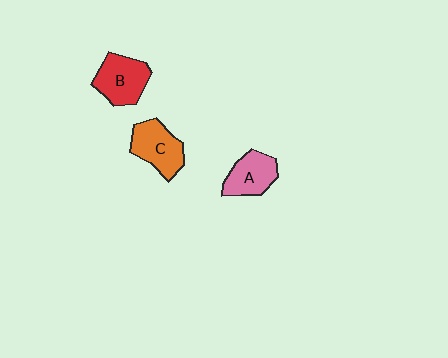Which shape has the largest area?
Shape C (orange).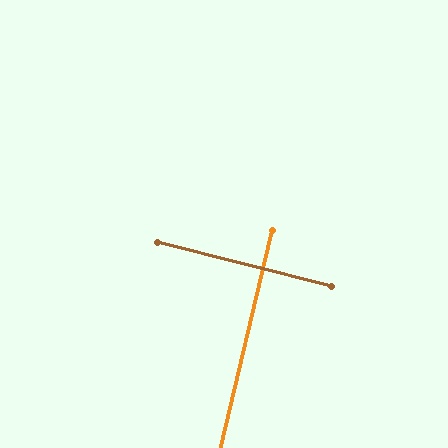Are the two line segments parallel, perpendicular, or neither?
Perpendicular — they meet at approximately 89°.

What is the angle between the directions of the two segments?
Approximately 89 degrees.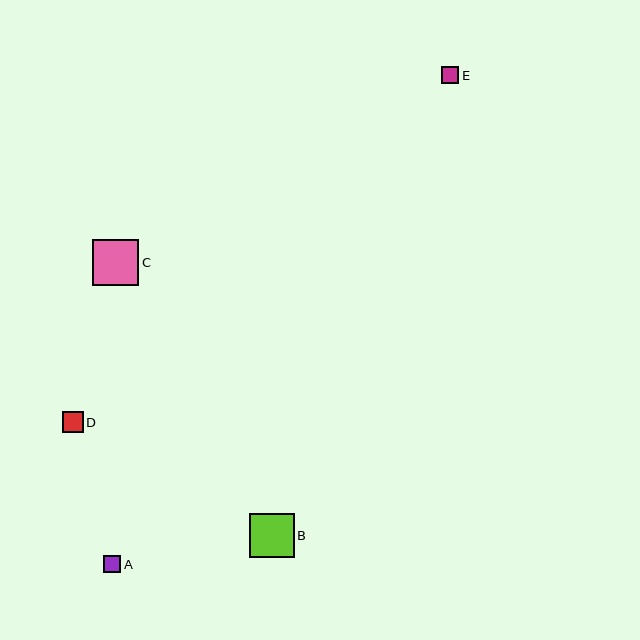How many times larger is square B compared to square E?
Square B is approximately 2.6 times the size of square E.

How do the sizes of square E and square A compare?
Square E and square A are approximately the same size.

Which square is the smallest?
Square A is the smallest with a size of approximately 17 pixels.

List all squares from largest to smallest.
From largest to smallest: C, B, D, E, A.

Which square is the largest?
Square C is the largest with a size of approximately 46 pixels.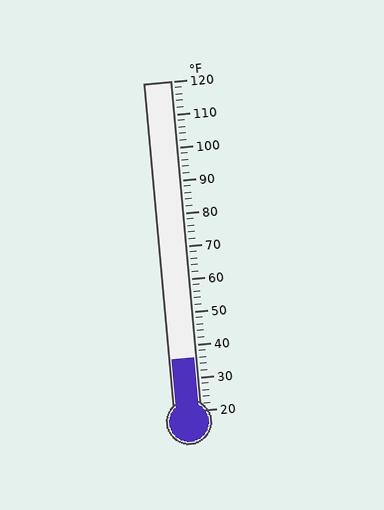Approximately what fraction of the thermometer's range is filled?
The thermometer is filled to approximately 15% of its range.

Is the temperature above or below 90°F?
The temperature is below 90°F.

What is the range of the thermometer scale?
The thermometer scale ranges from 20°F to 120°F.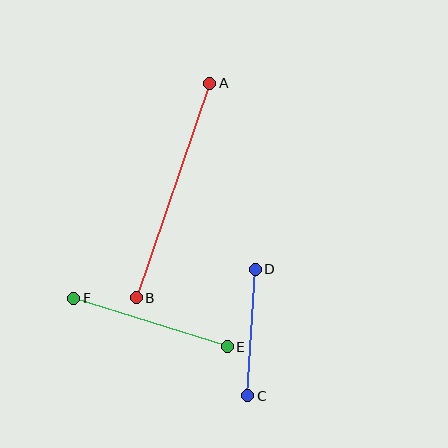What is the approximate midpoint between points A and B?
The midpoint is at approximately (173, 190) pixels.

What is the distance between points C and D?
The distance is approximately 126 pixels.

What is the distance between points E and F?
The distance is approximately 161 pixels.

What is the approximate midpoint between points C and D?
The midpoint is at approximately (251, 332) pixels.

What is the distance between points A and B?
The distance is approximately 226 pixels.